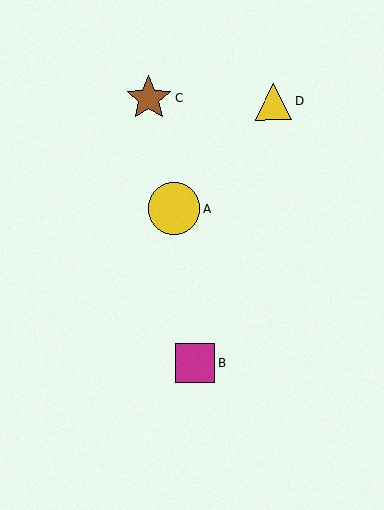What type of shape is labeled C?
Shape C is a brown star.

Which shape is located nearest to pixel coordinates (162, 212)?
The yellow circle (labeled A) at (174, 209) is nearest to that location.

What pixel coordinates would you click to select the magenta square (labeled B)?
Click at (195, 363) to select the magenta square B.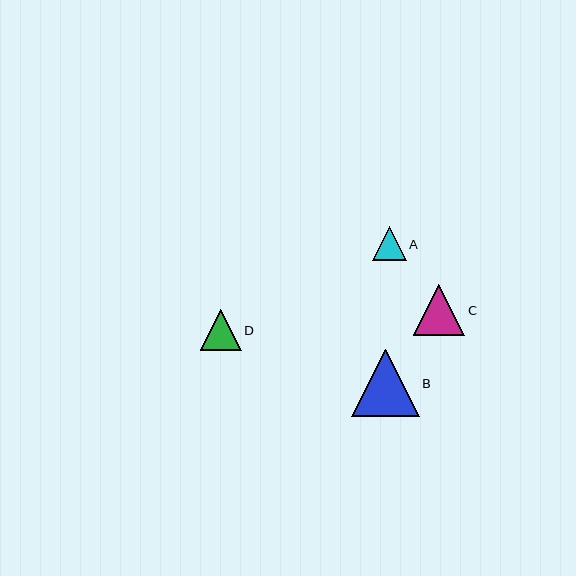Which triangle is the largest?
Triangle B is the largest with a size of approximately 68 pixels.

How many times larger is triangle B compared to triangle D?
Triangle B is approximately 1.6 times the size of triangle D.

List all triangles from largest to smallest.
From largest to smallest: B, C, D, A.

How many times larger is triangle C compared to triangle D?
Triangle C is approximately 1.3 times the size of triangle D.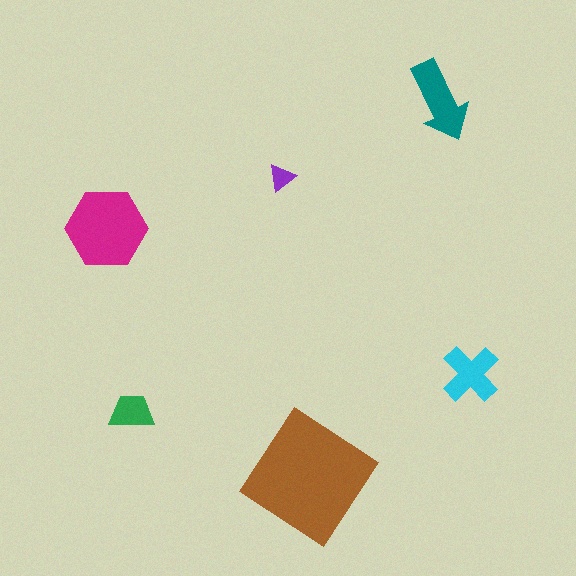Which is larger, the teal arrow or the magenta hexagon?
The magenta hexagon.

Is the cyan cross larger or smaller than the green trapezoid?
Larger.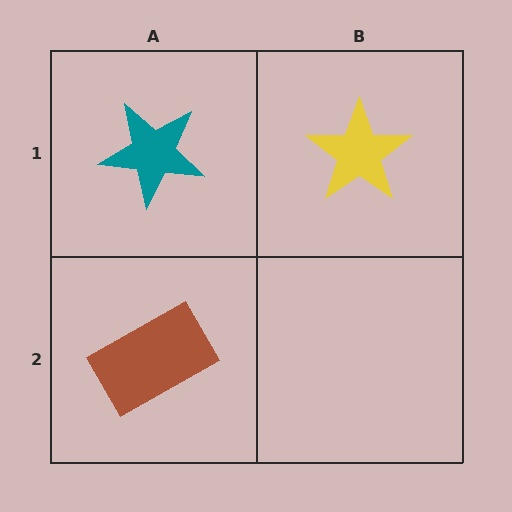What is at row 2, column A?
A brown rectangle.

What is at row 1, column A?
A teal star.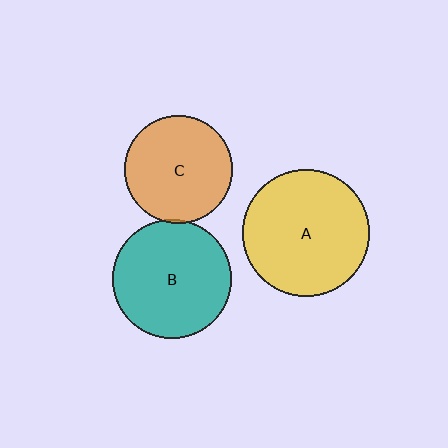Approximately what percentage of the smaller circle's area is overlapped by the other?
Approximately 5%.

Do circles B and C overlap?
Yes.